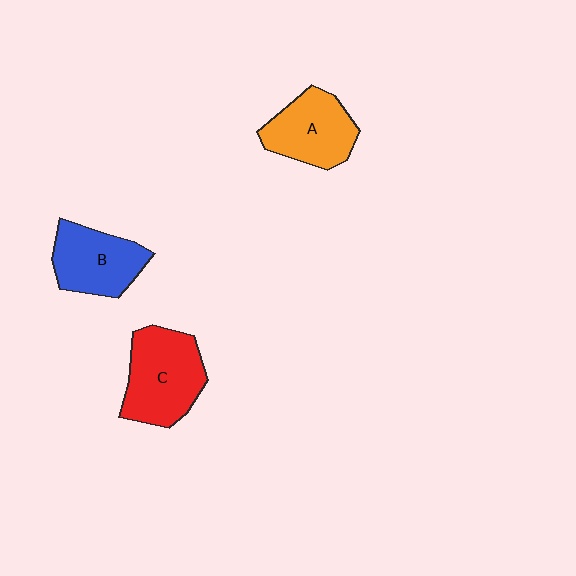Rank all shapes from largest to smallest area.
From largest to smallest: C (red), A (orange), B (blue).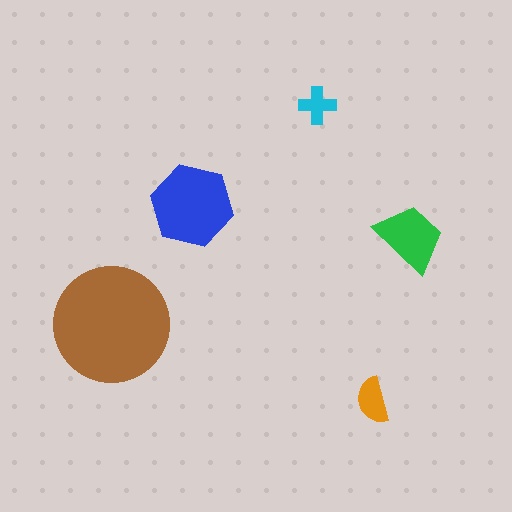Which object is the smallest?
The cyan cross.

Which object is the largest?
The brown circle.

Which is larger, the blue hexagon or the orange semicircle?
The blue hexagon.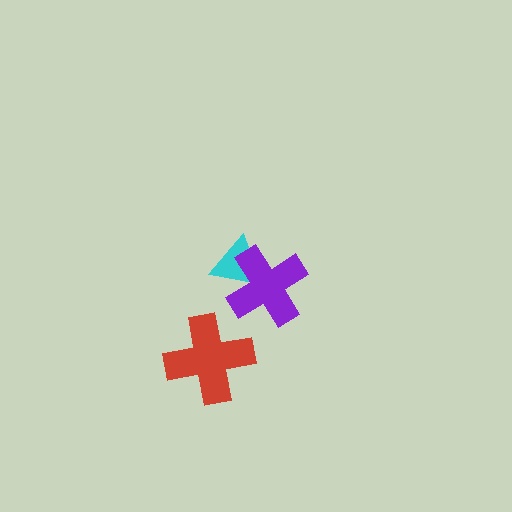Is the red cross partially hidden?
No, no other shape covers it.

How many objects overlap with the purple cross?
1 object overlaps with the purple cross.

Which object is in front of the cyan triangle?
The purple cross is in front of the cyan triangle.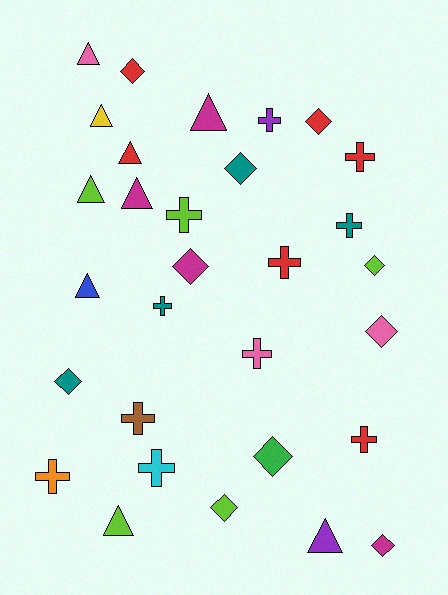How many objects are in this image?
There are 30 objects.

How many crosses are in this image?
There are 11 crosses.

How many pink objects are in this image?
There are 3 pink objects.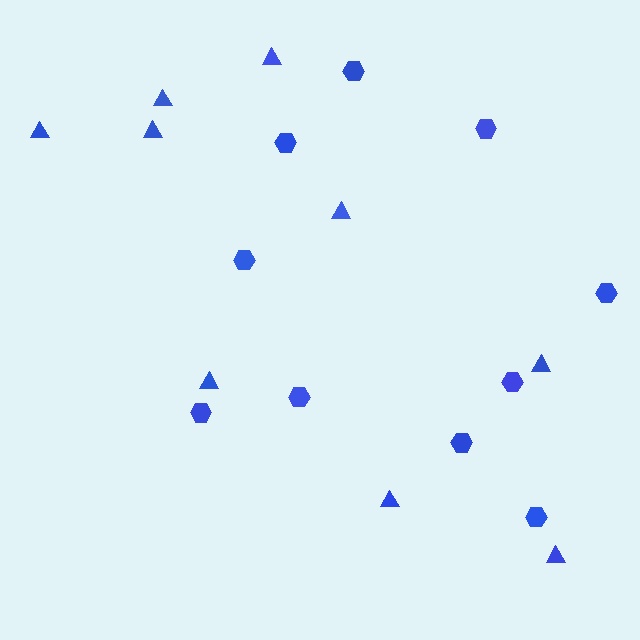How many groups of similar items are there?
There are 2 groups: one group of hexagons (10) and one group of triangles (9).